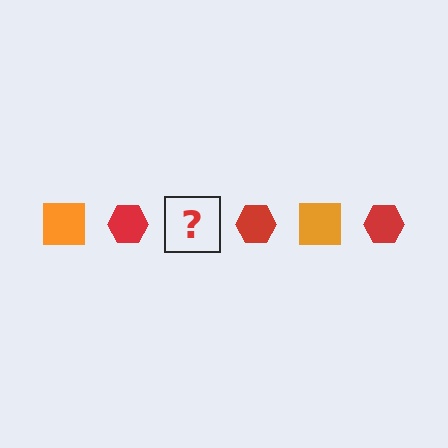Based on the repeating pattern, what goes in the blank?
The blank should be an orange square.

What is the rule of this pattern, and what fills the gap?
The rule is that the pattern alternates between orange square and red hexagon. The gap should be filled with an orange square.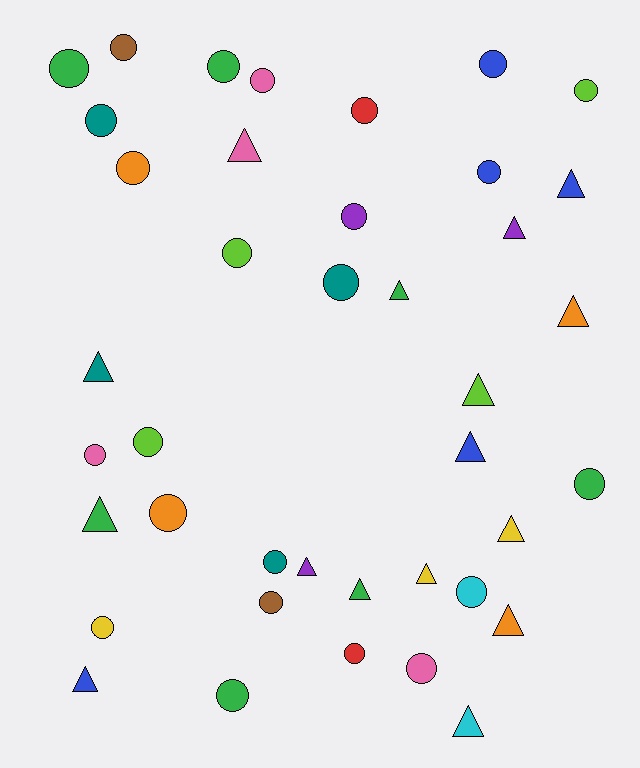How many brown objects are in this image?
There are 2 brown objects.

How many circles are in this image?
There are 24 circles.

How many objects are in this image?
There are 40 objects.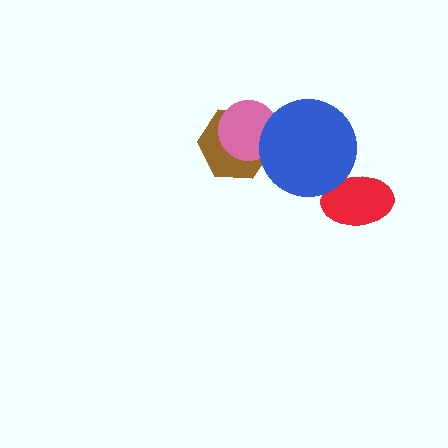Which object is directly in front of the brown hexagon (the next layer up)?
The pink circle is directly in front of the brown hexagon.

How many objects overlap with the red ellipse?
1 object overlaps with the red ellipse.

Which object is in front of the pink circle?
The blue circle is in front of the pink circle.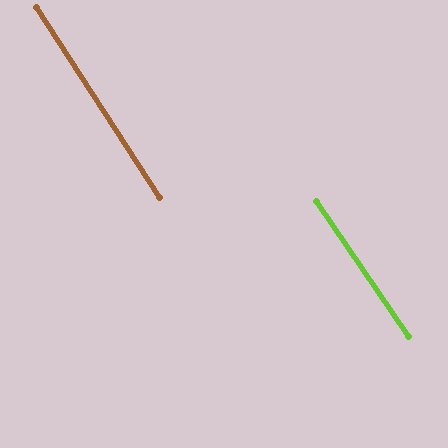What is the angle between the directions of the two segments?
Approximately 1 degree.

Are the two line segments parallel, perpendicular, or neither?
Parallel — their directions differ by only 1.2°.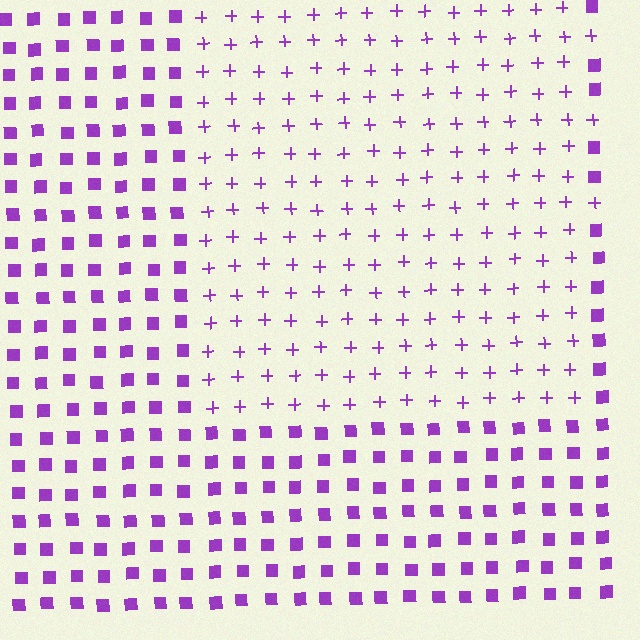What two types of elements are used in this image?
The image uses plus signs inside the rectangle region and squares outside it.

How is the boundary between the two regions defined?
The boundary is defined by a change in element shape: plus signs inside vs. squares outside. All elements share the same color and spacing.